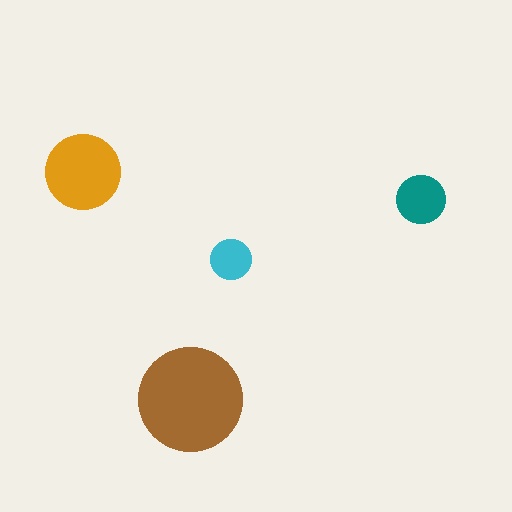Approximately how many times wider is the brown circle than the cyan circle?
About 2.5 times wider.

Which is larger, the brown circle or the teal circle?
The brown one.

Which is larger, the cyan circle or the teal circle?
The teal one.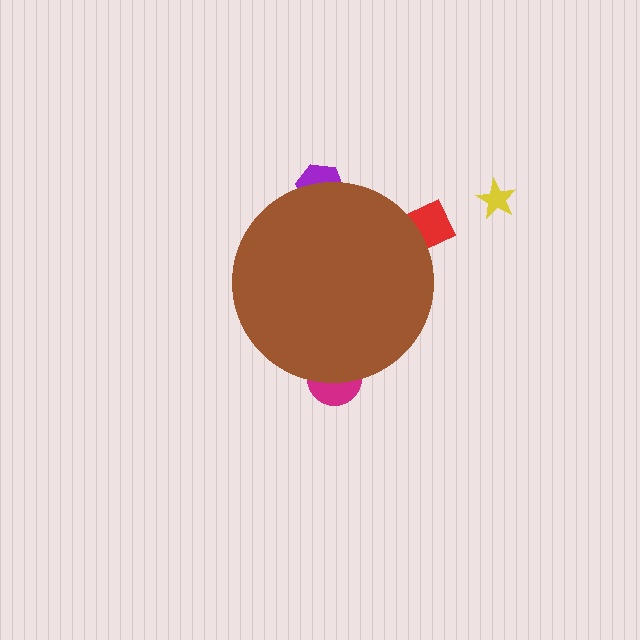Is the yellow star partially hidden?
No, the yellow star is fully visible.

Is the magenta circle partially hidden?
Yes, the magenta circle is partially hidden behind the brown circle.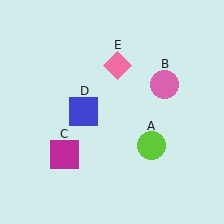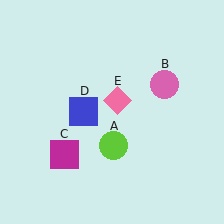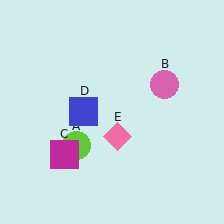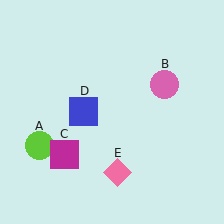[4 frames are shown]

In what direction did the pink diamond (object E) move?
The pink diamond (object E) moved down.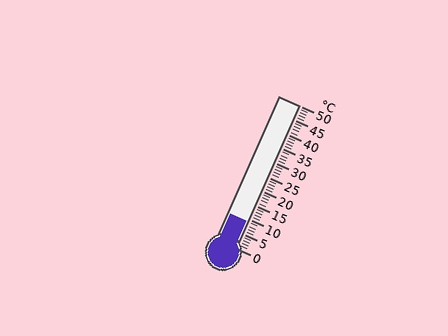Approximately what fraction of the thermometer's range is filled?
The thermometer is filled to approximately 20% of its range.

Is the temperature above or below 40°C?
The temperature is below 40°C.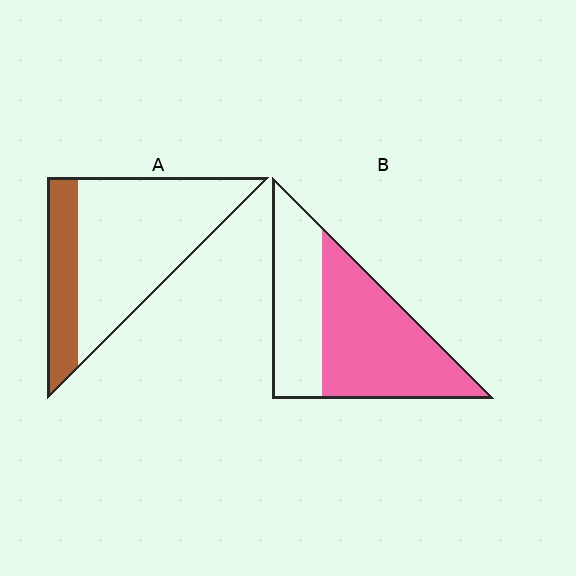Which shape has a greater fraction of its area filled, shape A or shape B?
Shape B.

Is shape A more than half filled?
No.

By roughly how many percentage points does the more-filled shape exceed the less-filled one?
By roughly 35 percentage points (B over A).